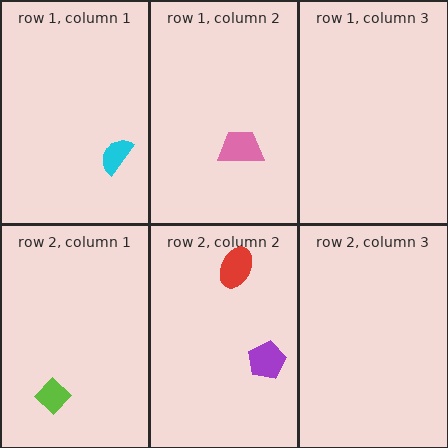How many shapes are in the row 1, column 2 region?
1.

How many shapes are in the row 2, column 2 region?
2.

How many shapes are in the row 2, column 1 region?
1.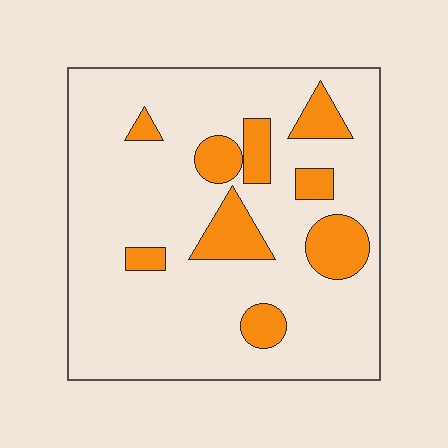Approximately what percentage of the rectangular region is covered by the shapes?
Approximately 15%.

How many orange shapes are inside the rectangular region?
9.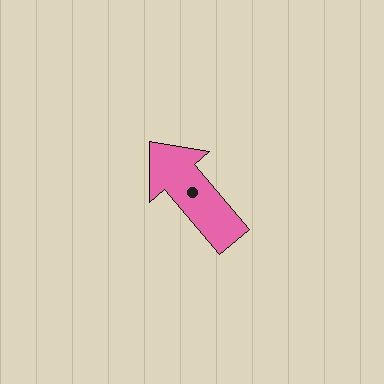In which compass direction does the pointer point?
Northwest.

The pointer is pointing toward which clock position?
Roughly 11 o'clock.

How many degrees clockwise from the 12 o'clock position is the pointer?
Approximately 320 degrees.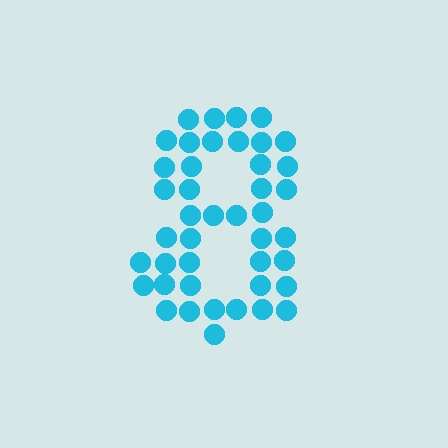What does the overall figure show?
The overall figure shows the digit 8.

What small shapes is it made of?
It is made of small circles.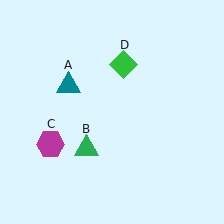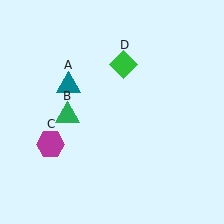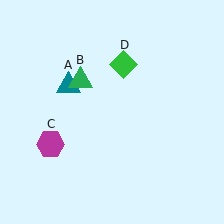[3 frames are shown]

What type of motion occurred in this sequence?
The green triangle (object B) rotated clockwise around the center of the scene.